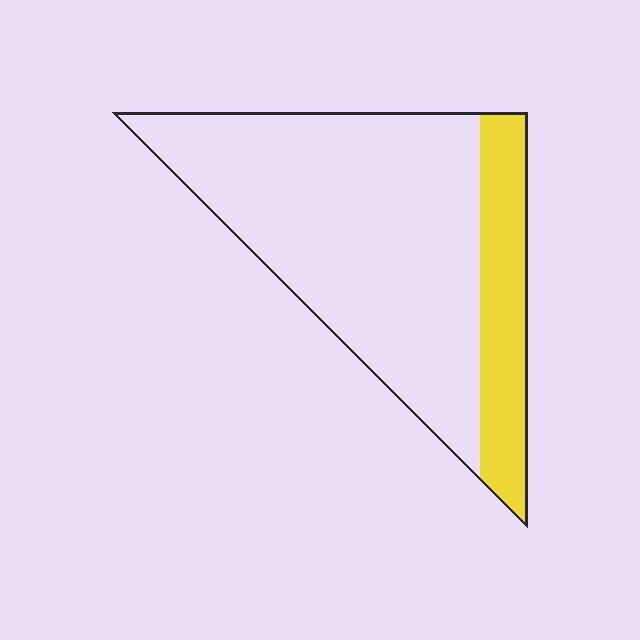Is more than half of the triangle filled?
No.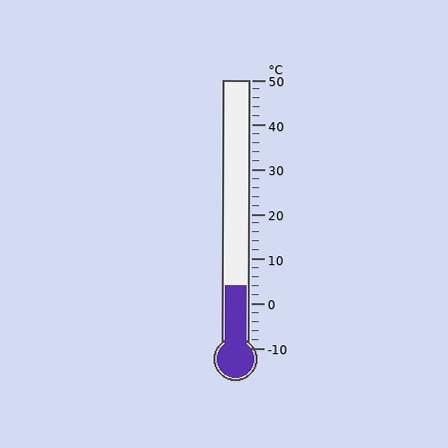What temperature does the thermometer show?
The thermometer shows approximately 4°C.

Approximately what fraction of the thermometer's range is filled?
The thermometer is filled to approximately 25% of its range.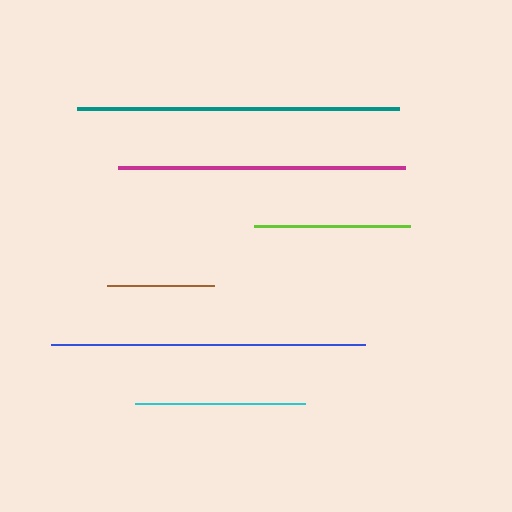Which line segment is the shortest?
The brown line is the shortest at approximately 108 pixels.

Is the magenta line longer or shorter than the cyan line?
The magenta line is longer than the cyan line.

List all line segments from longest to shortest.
From longest to shortest: teal, blue, magenta, cyan, lime, brown.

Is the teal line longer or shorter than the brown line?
The teal line is longer than the brown line.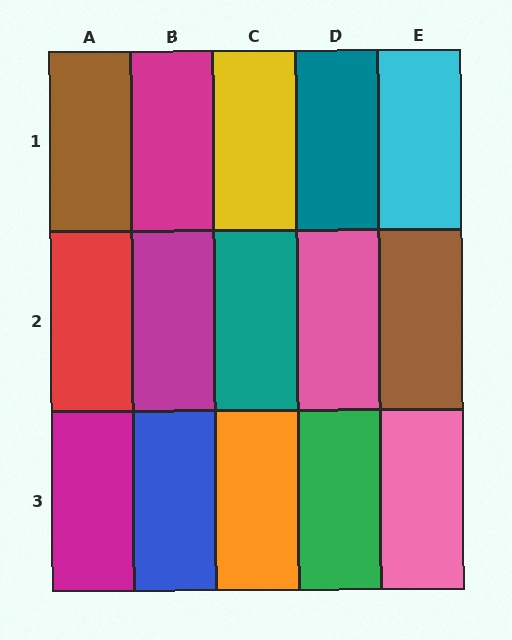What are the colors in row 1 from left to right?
Brown, magenta, yellow, teal, cyan.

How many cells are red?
1 cell is red.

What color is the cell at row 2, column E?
Brown.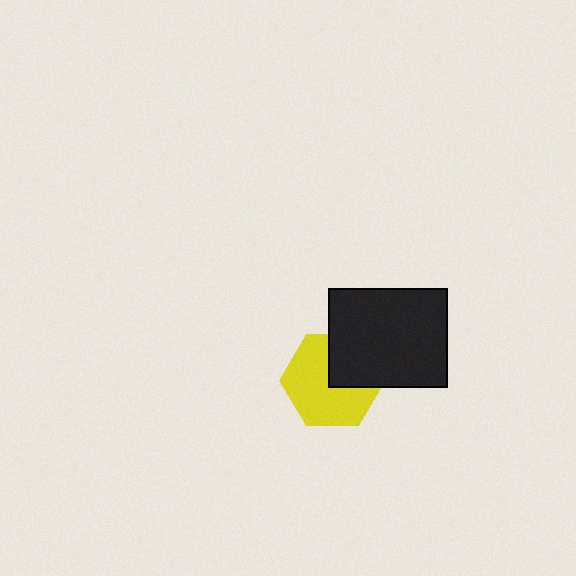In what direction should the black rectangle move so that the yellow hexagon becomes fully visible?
The black rectangle should move toward the upper-right. That is the shortest direction to clear the overlap and leave the yellow hexagon fully visible.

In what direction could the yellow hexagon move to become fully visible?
The yellow hexagon could move toward the lower-left. That would shift it out from behind the black rectangle entirely.